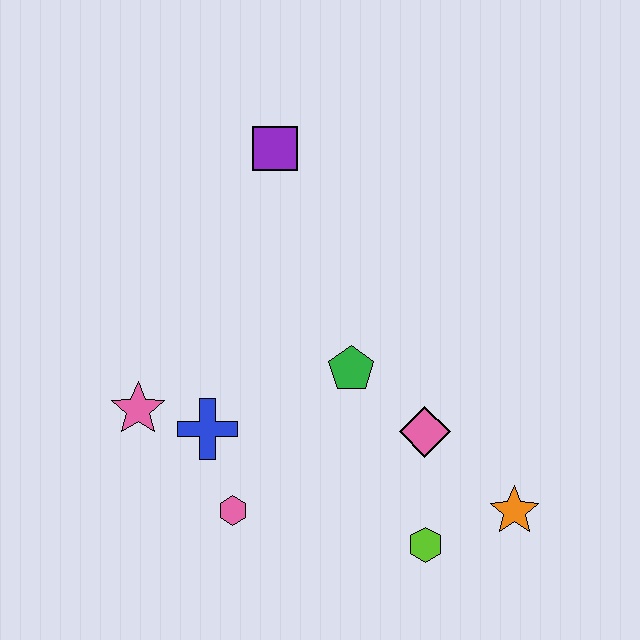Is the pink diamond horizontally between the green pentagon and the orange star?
Yes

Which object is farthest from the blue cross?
The orange star is farthest from the blue cross.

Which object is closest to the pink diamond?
The green pentagon is closest to the pink diamond.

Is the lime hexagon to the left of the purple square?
No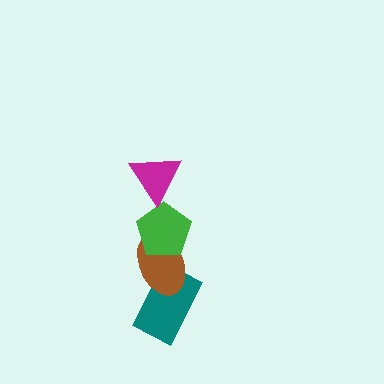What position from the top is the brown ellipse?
The brown ellipse is 3rd from the top.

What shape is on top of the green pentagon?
The magenta triangle is on top of the green pentagon.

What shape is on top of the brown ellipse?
The green pentagon is on top of the brown ellipse.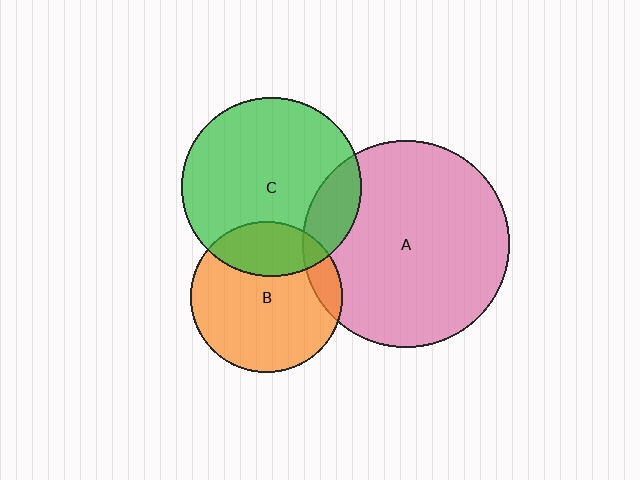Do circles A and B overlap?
Yes.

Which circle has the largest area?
Circle A (pink).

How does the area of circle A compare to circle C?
Approximately 1.3 times.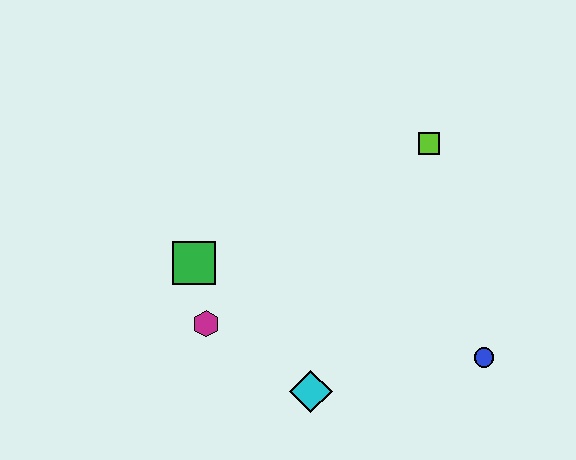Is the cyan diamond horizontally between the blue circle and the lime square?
No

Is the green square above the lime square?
No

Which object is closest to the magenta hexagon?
The green square is closest to the magenta hexagon.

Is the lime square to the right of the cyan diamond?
Yes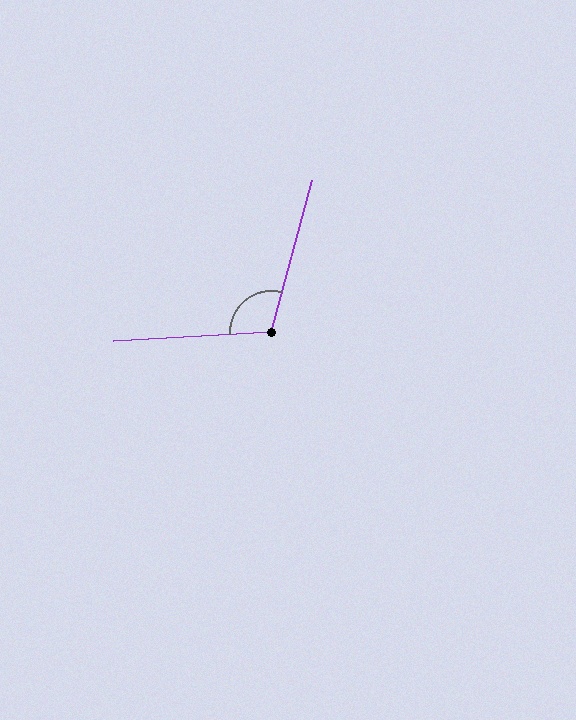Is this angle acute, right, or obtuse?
It is obtuse.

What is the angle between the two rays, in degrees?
Approximately 108 degrees.